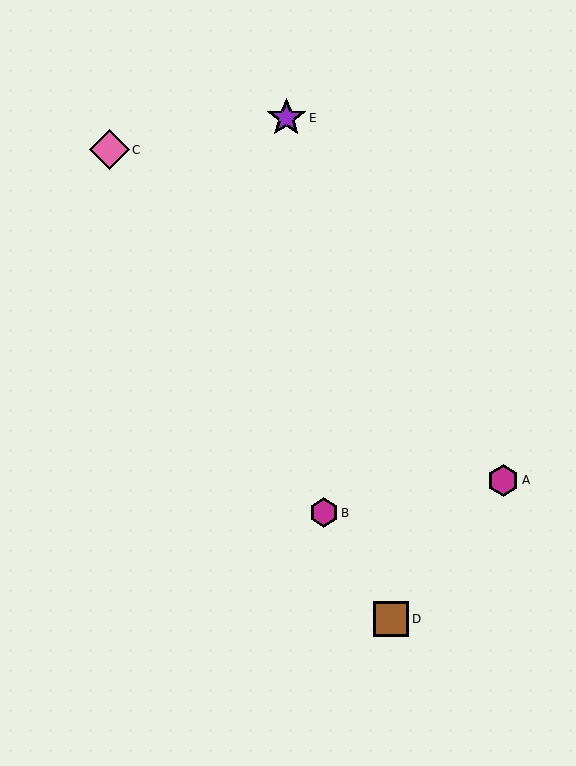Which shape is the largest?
The pink diamond (labeled C) is the largest.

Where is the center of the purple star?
The center of the purple star is at (286, 118).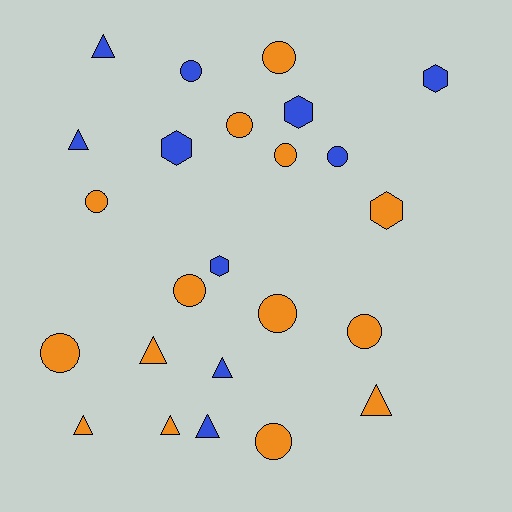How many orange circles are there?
There are 9 orange circles.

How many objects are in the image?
There are 24 objects.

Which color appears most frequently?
Orange, with 14 objects.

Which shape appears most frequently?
Circle, with 11 objects.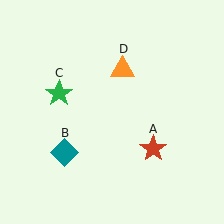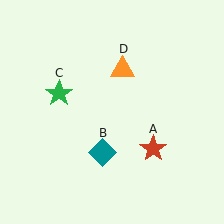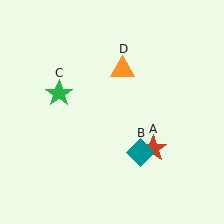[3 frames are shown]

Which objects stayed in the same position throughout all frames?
Red star (object A) and green star (object C) and orange triangle (object D) remained stationary.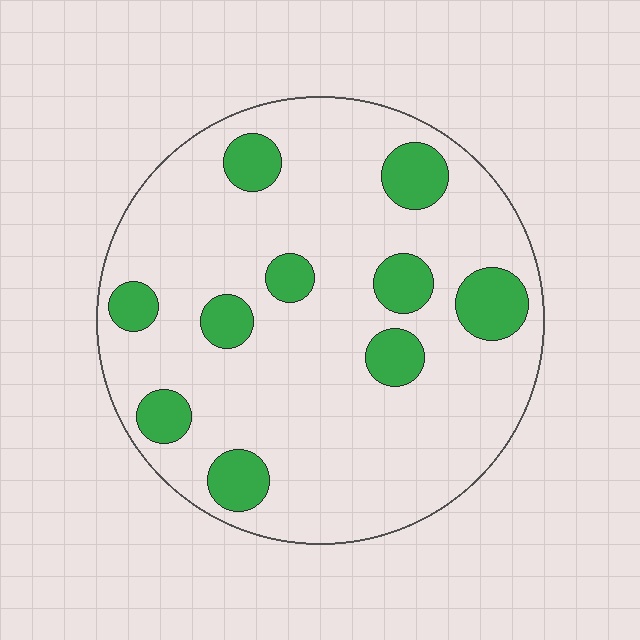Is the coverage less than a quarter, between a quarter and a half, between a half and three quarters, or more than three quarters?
Less than a quarter.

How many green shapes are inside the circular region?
10.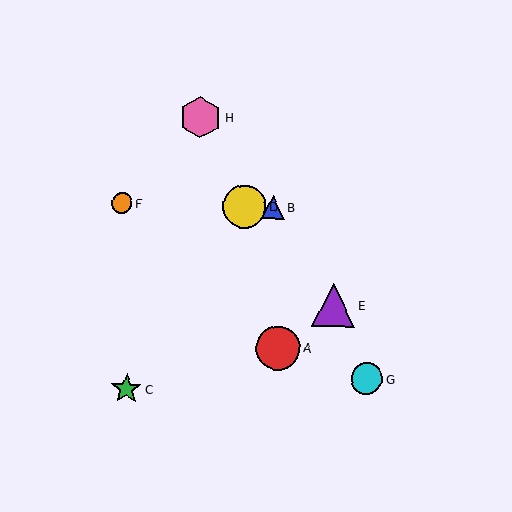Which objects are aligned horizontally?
Objects B, D, F are aligned horizontally.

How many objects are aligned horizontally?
3 objects (B, D, F) are aligned horizontally.